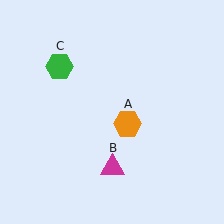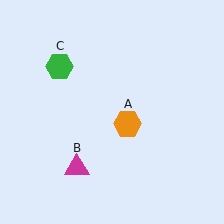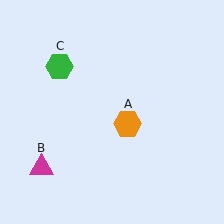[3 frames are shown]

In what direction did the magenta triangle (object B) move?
The magenta triangle (object B) moved left.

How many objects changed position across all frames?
1 object changed position: magenta triangle (object B).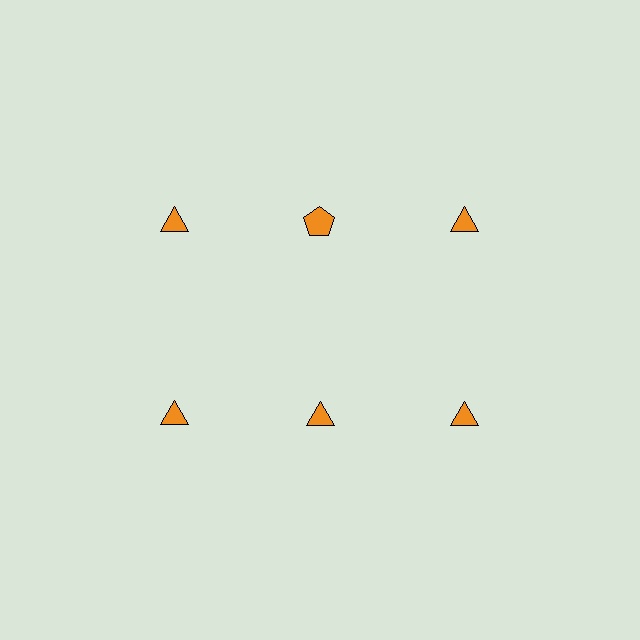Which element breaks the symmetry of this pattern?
The orange pentagon in the top row, second from left column breaks the symmetry. All other shapes are orange triangles.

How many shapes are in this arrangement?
There are 6 shapes arranged in a grid pattern.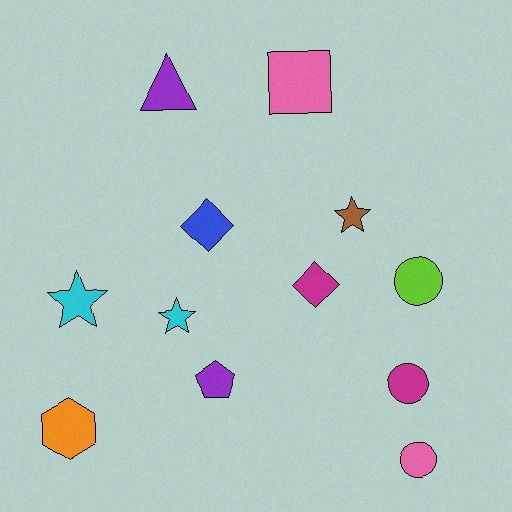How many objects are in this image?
There are 12 objects.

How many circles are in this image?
There are 3 circles.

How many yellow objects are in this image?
There are no yellow objects.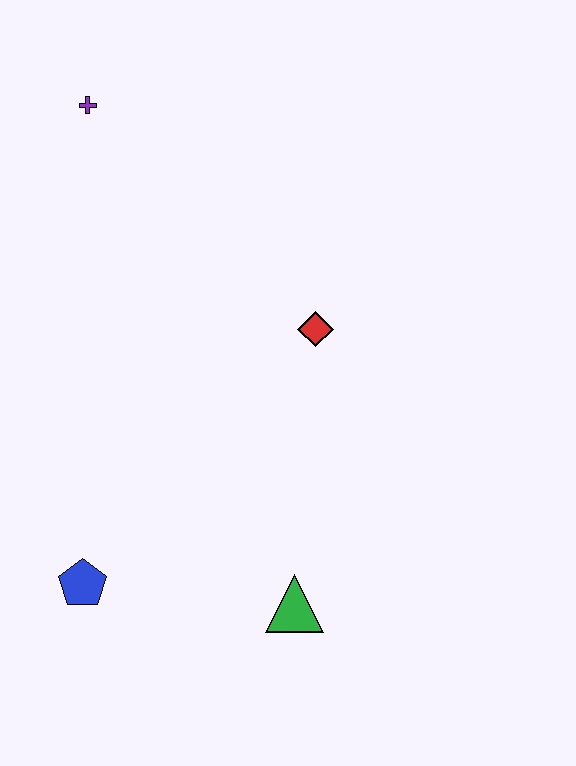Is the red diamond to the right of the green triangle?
Yes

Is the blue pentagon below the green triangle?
No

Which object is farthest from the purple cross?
The green triangle is farthest from the purple cross.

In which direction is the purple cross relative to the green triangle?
The purple cross is above the green triangle.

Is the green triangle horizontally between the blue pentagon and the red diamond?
Yes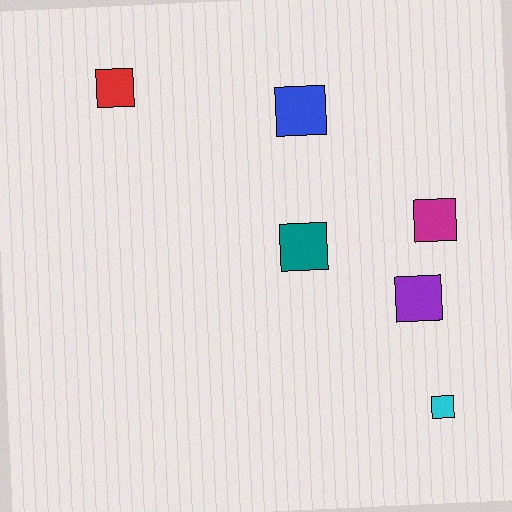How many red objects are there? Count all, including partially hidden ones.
There is 1 red object.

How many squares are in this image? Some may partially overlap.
There are 6 squares.